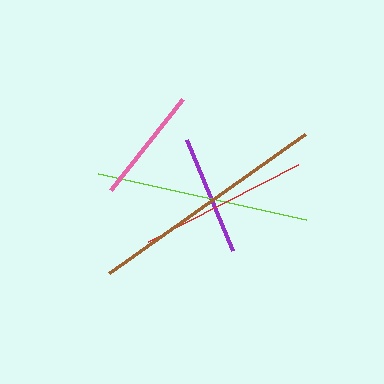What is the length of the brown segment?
The brown segment is approximately 241 pixels long.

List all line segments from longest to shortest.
From longest to shortest: brown, lime, red, purple, pink.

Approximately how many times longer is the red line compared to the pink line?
The red line is approximately 1.5 times the length of the pink line.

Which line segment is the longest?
The brown line is the longest at approximately 241 pixels.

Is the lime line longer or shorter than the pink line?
The lime line is longer than the pink line.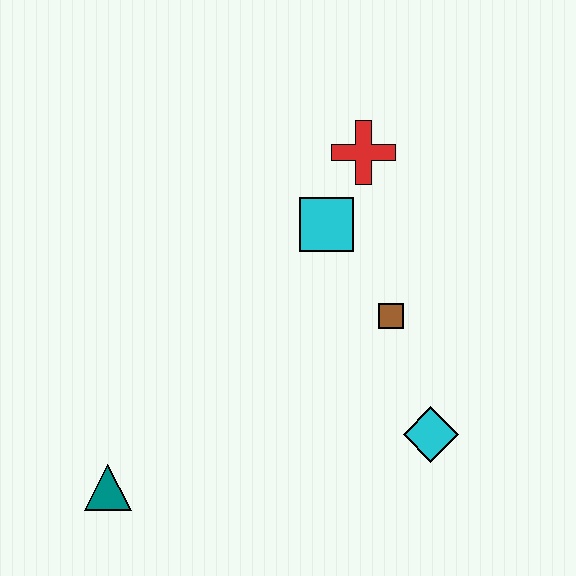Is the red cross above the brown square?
Yes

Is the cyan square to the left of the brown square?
Yes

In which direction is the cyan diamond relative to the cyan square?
The cyan diamond is below the cyan square.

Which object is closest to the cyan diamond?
The brown square is closest to the cyan diamond.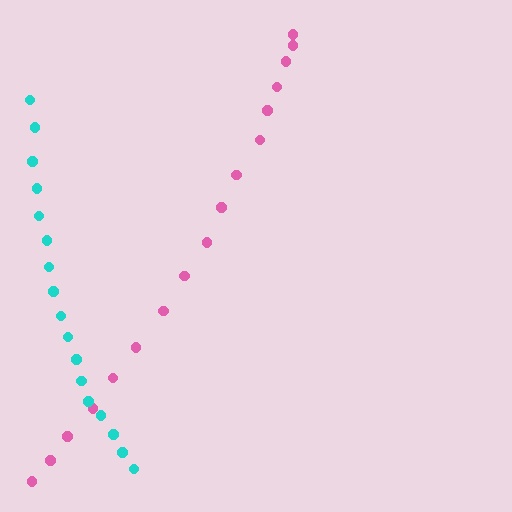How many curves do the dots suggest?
There are 2 distinct paths.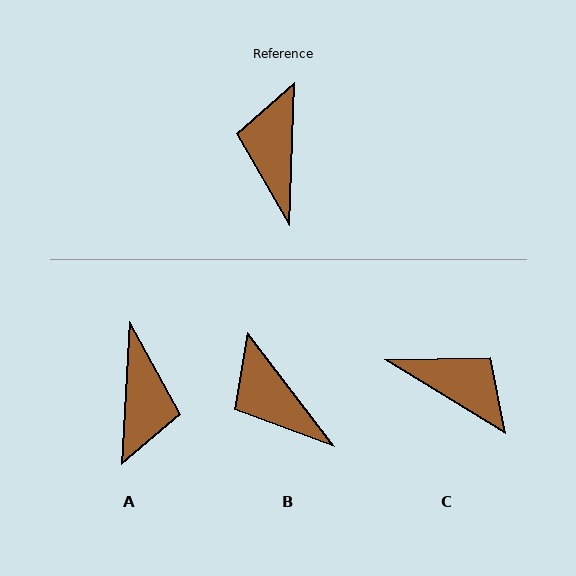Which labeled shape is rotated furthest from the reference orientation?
A, about 179 degrees away.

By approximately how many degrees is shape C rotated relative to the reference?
Approximately 120 degrees clockwise.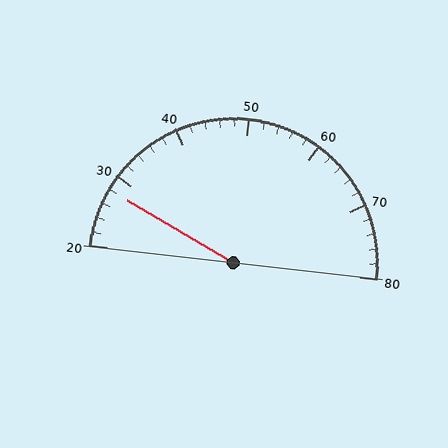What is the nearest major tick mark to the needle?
The nearest major tick mark is 30.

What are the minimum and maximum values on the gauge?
The gauge ranges from 20 to 80.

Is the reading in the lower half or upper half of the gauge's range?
The reading is in the lower half of the range (20 to 80).